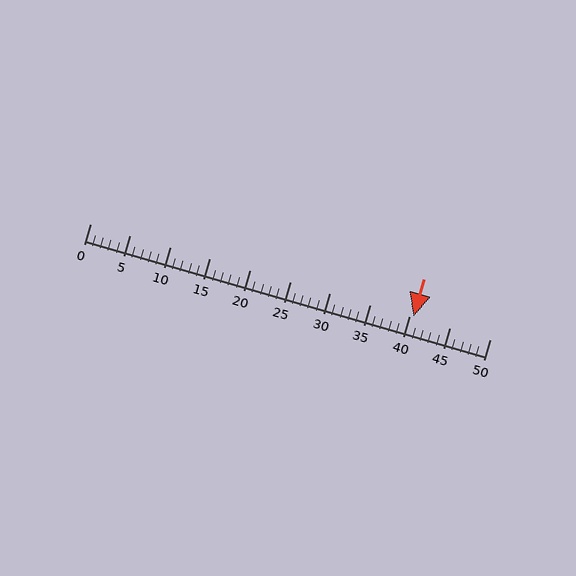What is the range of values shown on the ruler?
The ruler shows values from 0 to 50.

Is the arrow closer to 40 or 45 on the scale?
The arrow is closer to 40.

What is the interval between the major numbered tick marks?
The major tick marks are spaced 5 units apart.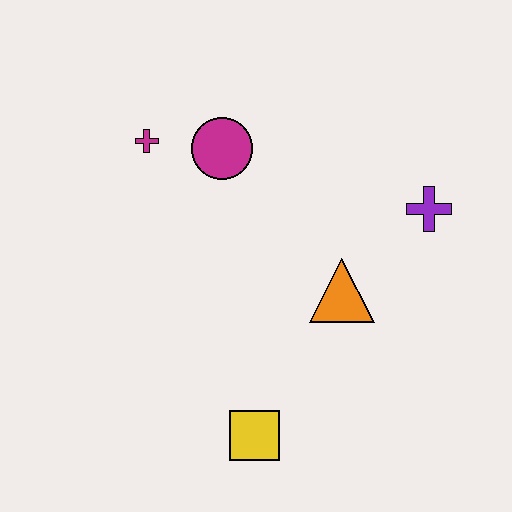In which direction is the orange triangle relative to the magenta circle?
The orange triangle is below the magenta circle.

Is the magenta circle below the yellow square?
No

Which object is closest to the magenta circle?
The magenta cross is closest to the magenta circle.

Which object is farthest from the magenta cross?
The yellow square is farthest from the magenta cross.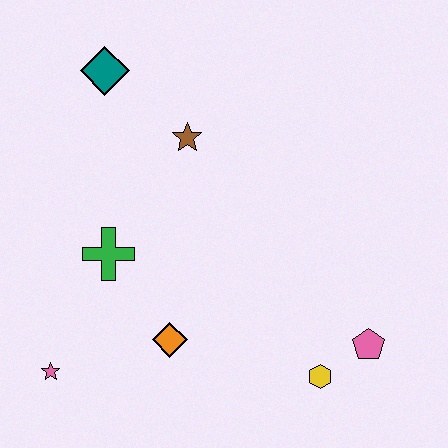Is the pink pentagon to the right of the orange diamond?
Yes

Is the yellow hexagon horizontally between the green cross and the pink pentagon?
Yes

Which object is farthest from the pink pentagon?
The teal diamond is farthest from the pink pentagon.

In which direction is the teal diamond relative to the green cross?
The teal diamond is above the green cross.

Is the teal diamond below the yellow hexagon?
No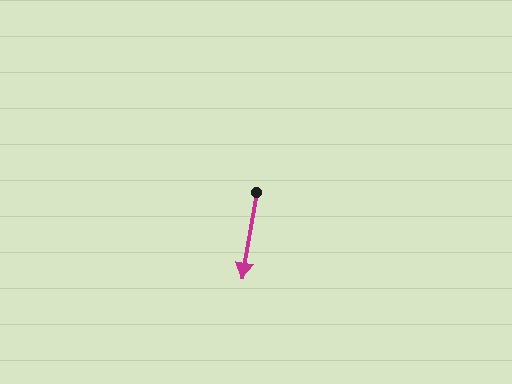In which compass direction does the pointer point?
South.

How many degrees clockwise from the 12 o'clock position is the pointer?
Approximately 189 degrees.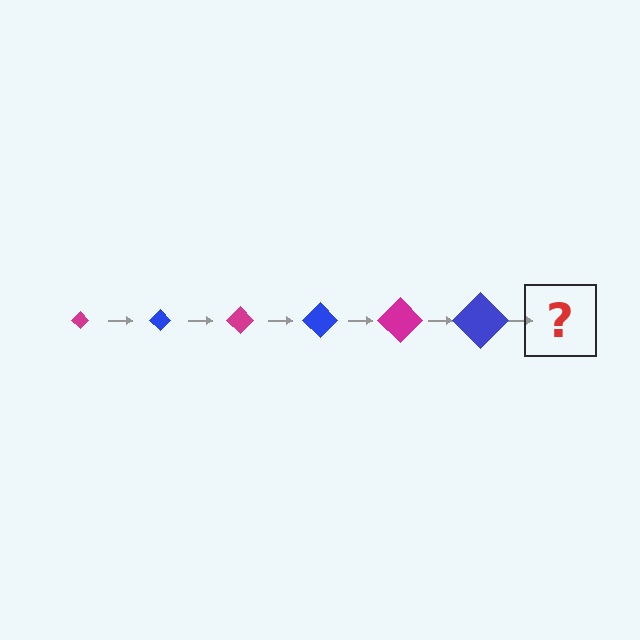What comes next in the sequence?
The next element should be a magenta diamond, larger than the previous one.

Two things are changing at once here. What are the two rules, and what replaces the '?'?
The two rules are that the diamond grows larger each step and the color cycles through magenta and blue. The '?' should be a magenta diamond, larger than the previous one.